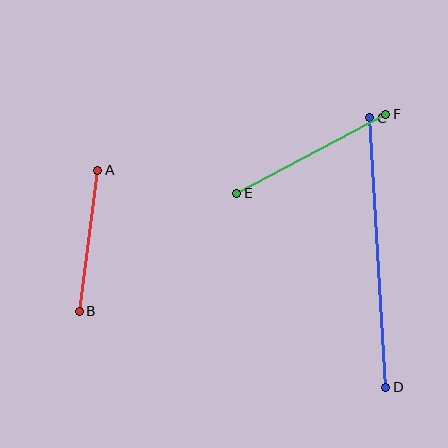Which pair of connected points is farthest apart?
Points C and D are farthest apart.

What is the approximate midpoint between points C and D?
The midpoint is at approximately (378, 253) pixels.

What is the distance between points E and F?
The distance is approximately 168 pixels.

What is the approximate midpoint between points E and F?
The midpoint is at approximately (311, 154) pixels.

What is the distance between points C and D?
The distance is approximately 270 pixels.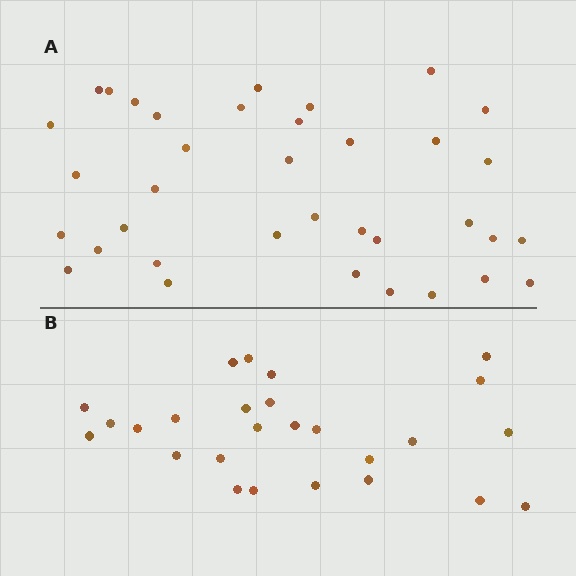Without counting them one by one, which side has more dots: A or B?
Region A (the top region) has more dots.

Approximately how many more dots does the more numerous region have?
Region A has roughly 10 or so more dots than region B.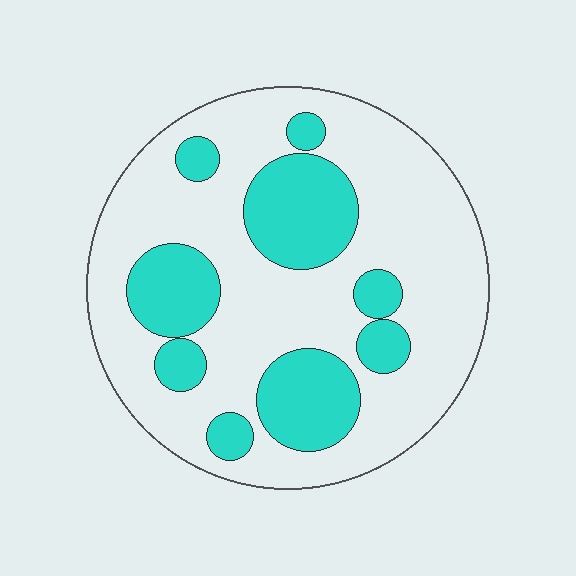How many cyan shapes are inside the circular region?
9.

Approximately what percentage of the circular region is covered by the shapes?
Approximately 30%.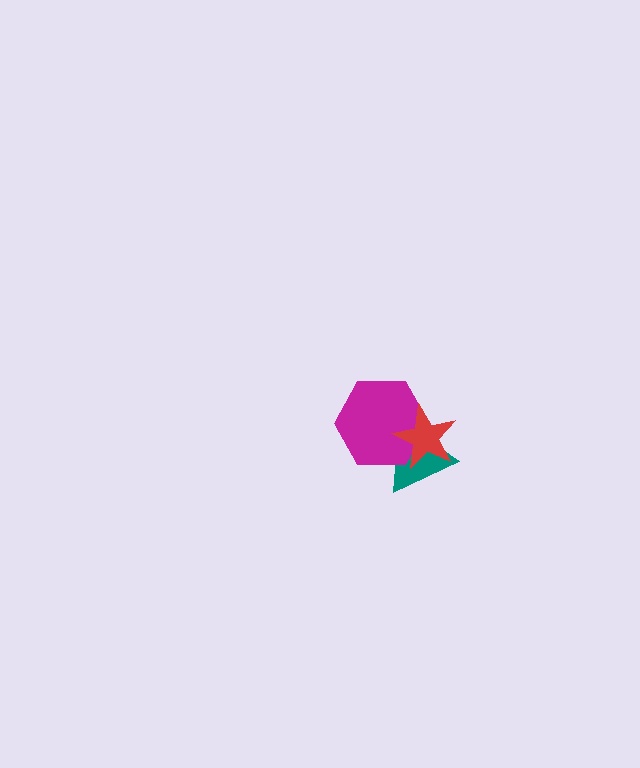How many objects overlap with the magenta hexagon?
2 objects overlap with the magenta hexagon.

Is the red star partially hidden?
No, no other shape covers it.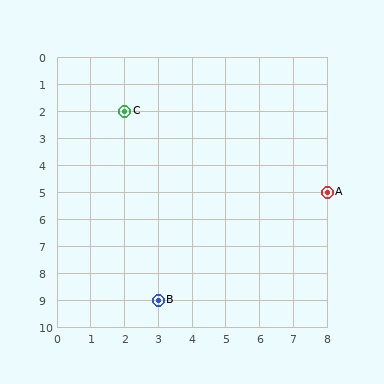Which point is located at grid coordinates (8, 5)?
Point A is at (8, 5).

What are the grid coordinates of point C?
Point C is at grid coordinates (2, 2).